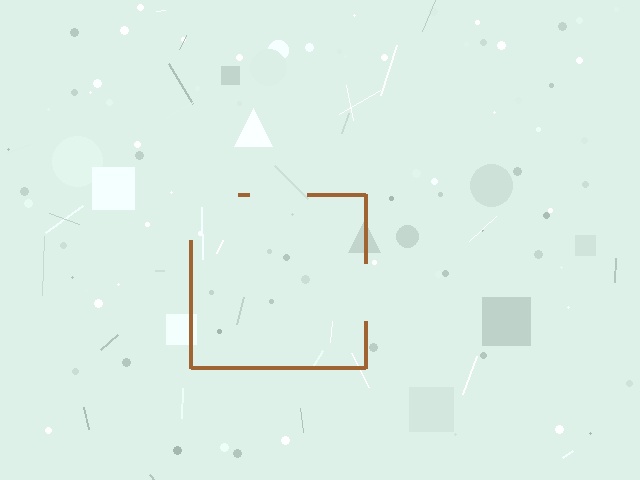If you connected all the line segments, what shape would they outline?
They would outline a square.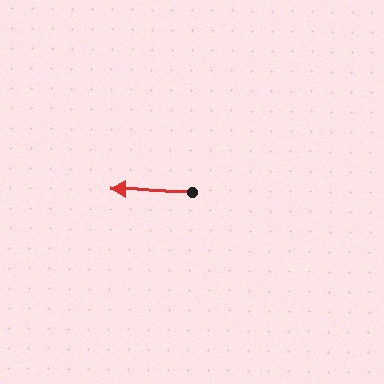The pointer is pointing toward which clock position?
Roughly 9 o'clock.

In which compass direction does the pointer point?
West.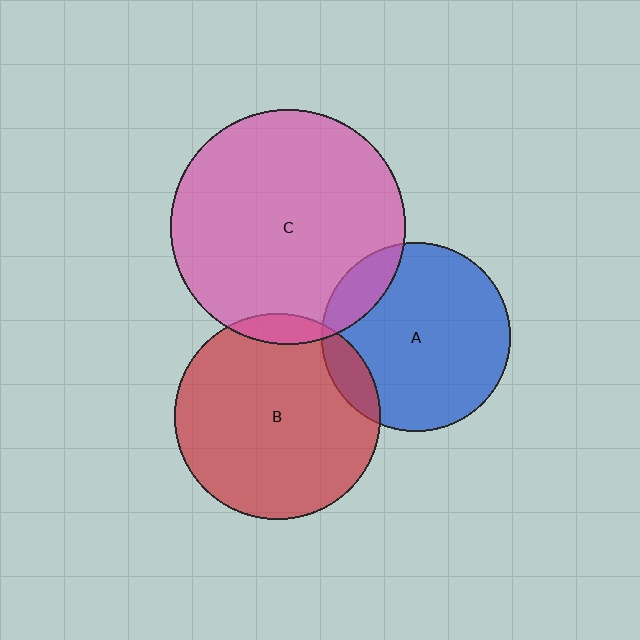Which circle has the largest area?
Circle C (pink).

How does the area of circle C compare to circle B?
Approximately 1.3 times.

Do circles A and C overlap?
Yes.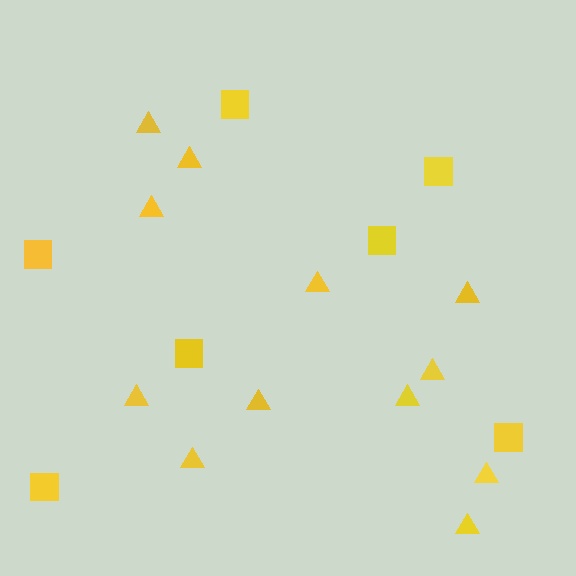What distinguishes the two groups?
There are 2 groups: one group of triangles (12) and one group of squares (7).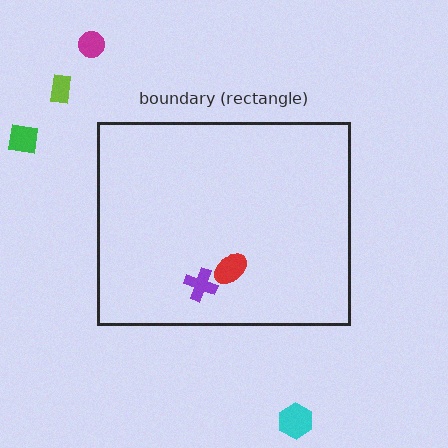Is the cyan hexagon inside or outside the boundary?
Outside.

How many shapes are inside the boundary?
2 inside, 4 outside.